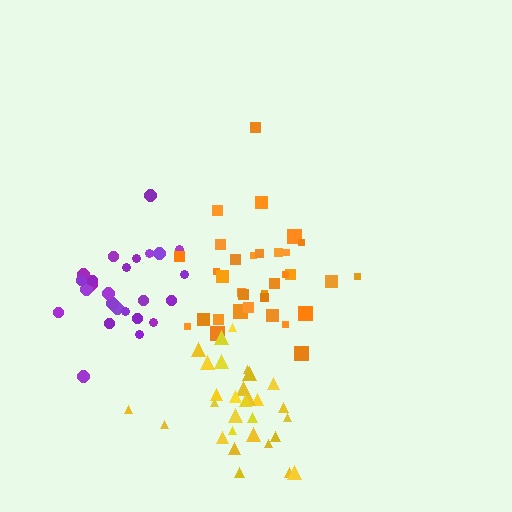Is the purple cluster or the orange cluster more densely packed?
Purple.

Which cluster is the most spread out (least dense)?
Orange.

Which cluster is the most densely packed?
Yellow.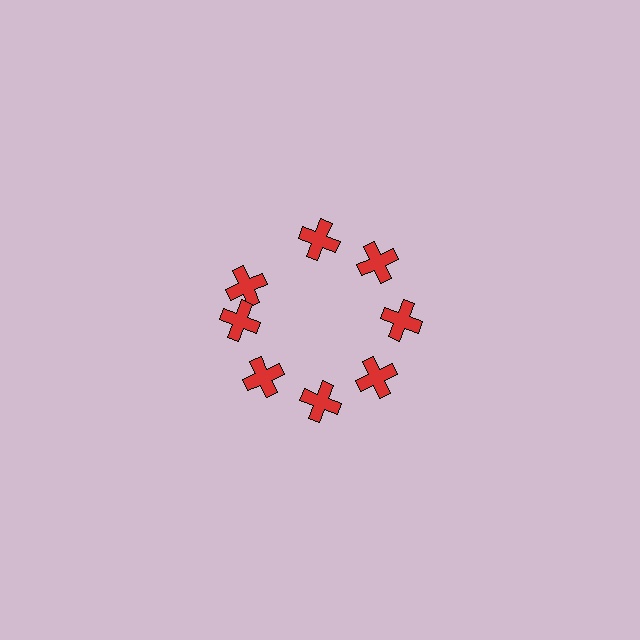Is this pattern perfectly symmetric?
No. The 8 red crosses are arranged in a ring, but one element near the 10 o'clock position is rotated out of alignment along the ring, breaking the 8-fold rotational symmetry.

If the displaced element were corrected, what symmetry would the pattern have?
It would have 8-fold rotational symmetry — the pattern would map onto itself every 45 degrees.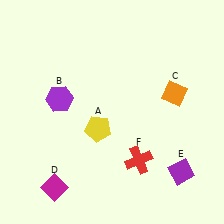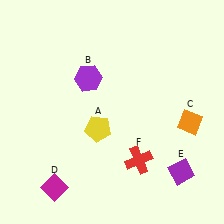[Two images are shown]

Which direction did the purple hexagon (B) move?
The purple hexagon (B) moved right.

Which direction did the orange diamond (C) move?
The orange diamond (C) moved down.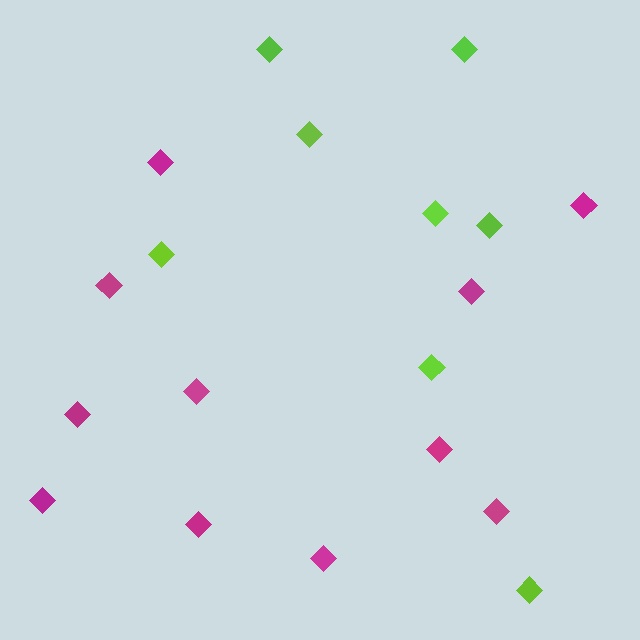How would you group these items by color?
There are 2 groups: one group of magenta diamonds (11) and one group of lime diamonds (8).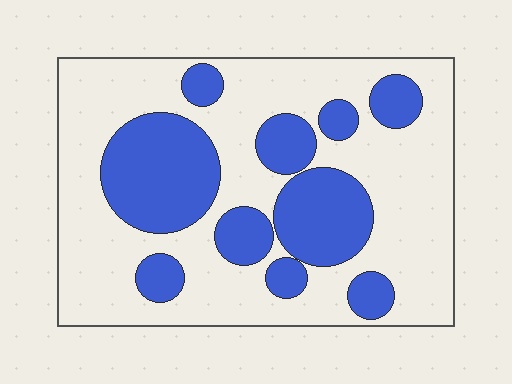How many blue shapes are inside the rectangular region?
10.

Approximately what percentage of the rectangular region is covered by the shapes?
Approximately 35%.